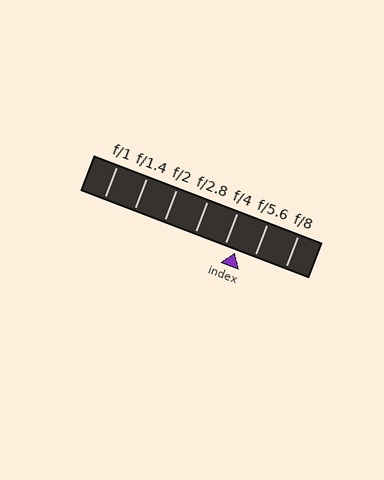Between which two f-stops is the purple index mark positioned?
The index mark is between f/4 and f/5.6.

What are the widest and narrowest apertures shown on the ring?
The widest aperture shown is f/1 and the narrowest is f/8.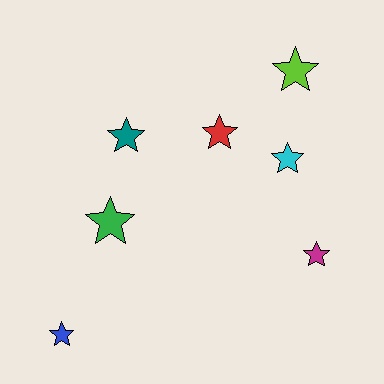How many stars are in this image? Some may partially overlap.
There are 7 stars.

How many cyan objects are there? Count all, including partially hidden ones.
There is 1 cyan object.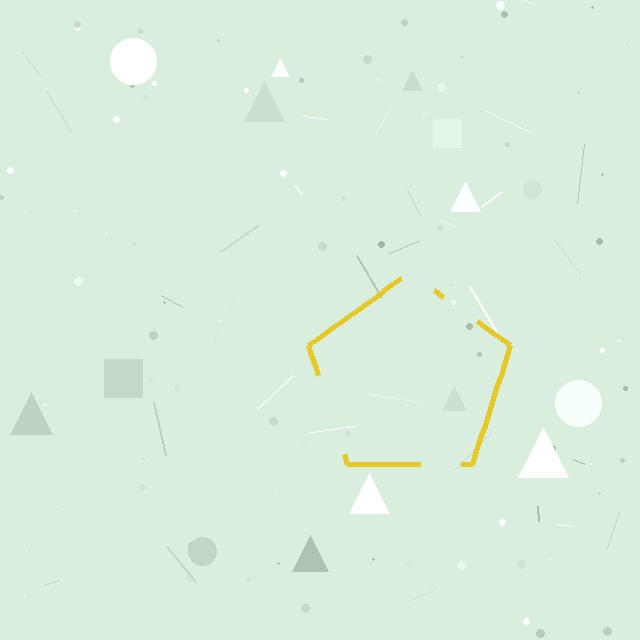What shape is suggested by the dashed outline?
The dashed outline suggests a pentagon.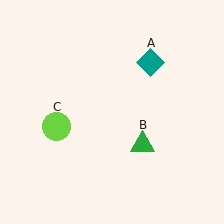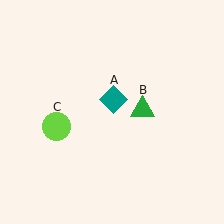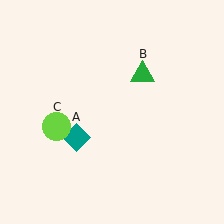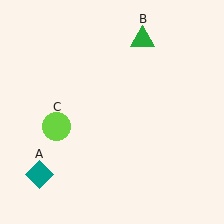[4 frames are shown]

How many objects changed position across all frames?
2 objects changed position: teal diamond (object A), green triangle (object B).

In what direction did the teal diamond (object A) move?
The teal diamond (object A) moved down and to the left.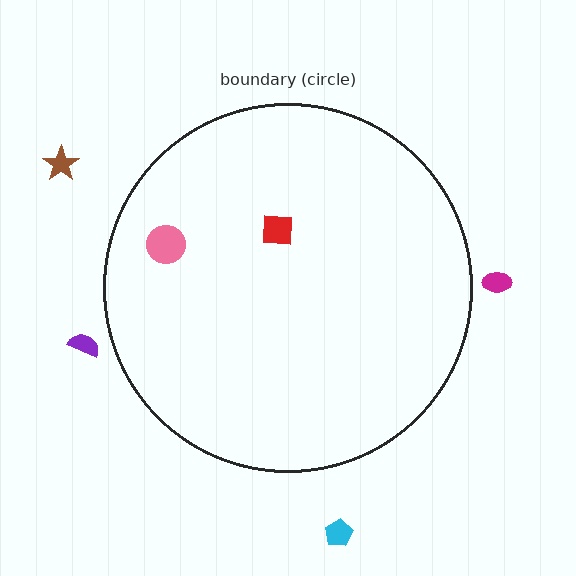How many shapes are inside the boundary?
2 inside, 4 outside.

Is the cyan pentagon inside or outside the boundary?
Outside.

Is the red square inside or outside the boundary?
Inside.